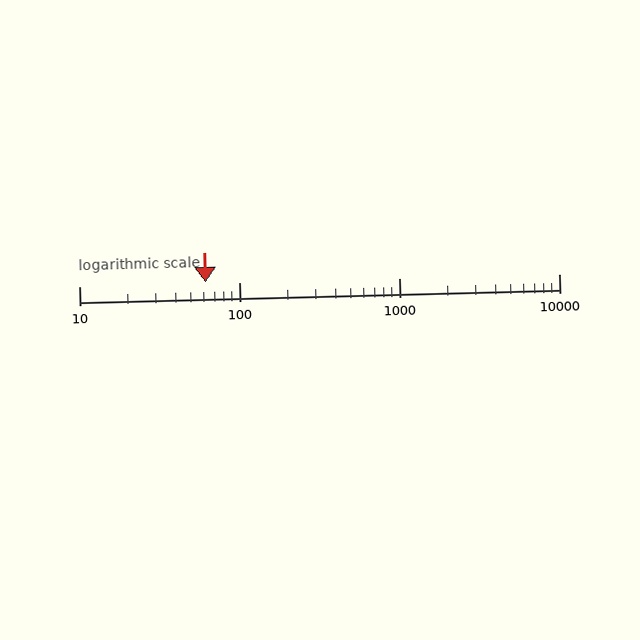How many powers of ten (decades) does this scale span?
The scale spans 3 decades, from 10 to 10000.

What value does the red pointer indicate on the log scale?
The pointer indicates approximately 62.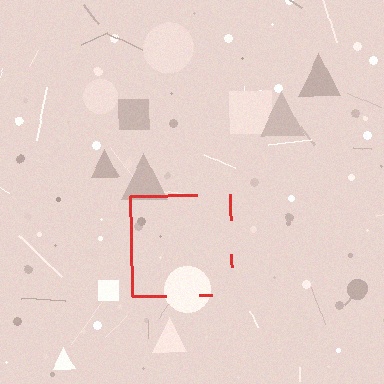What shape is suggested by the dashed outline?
The dashed outline suggests a square.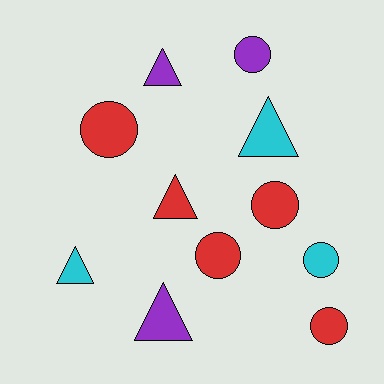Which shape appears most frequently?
Circle, with 6 objects.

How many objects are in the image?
There are 11 objects.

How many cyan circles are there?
There is 1 cyan circle.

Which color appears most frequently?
Red, with 5 objects.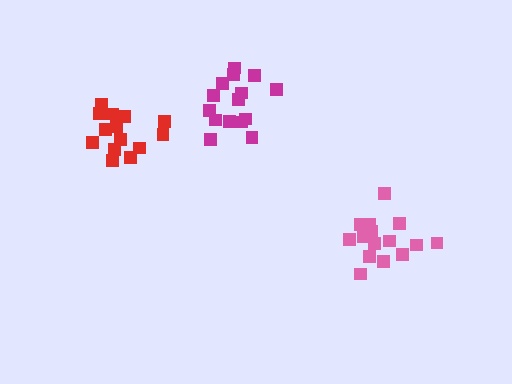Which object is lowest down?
The pink cluster is bottommost.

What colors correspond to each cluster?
The clusters are colored: red, pink, magenta.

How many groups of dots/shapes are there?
There are 3 groups.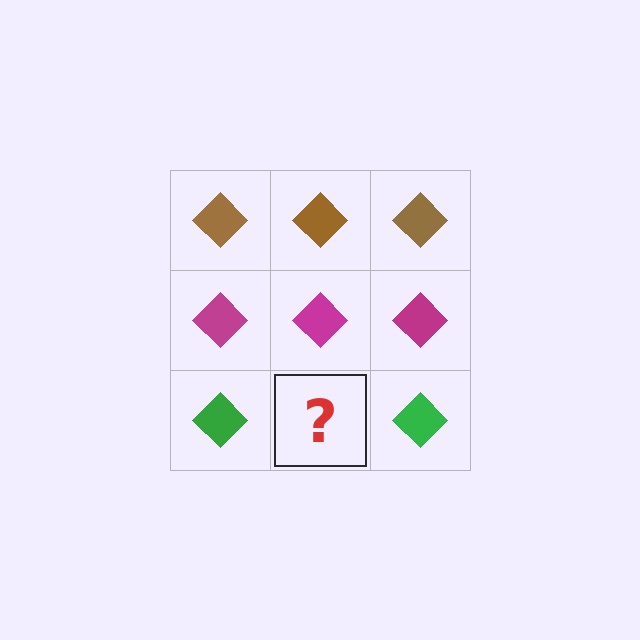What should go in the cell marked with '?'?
The missing cell should contain a green diamond.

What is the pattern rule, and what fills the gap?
The rule is that each row has a consistent color. The gap should be filled with a green diamond.